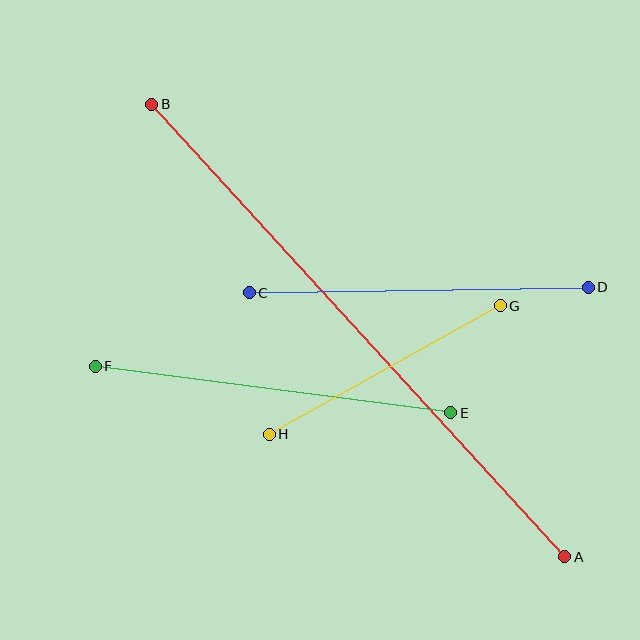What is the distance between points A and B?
The distance is approximately 613 pixels.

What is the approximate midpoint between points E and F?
The midpoint is at approximately (273, 390) pixels.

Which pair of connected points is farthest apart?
Points A and B are farthest apart.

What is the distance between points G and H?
The distance is approximately 264 pixels.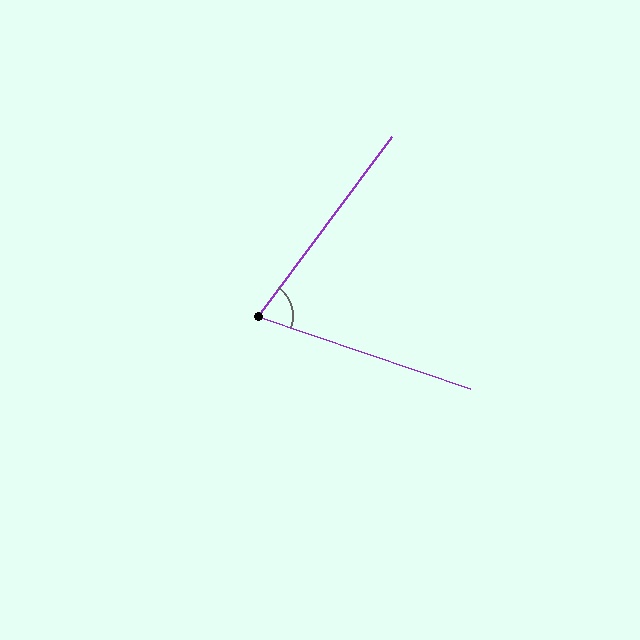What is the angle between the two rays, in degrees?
Approximately 72 degrees.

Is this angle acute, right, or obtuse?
It is acute.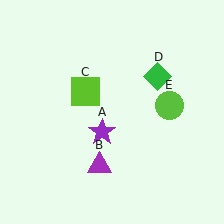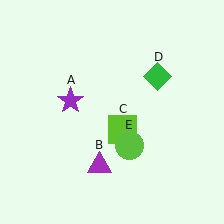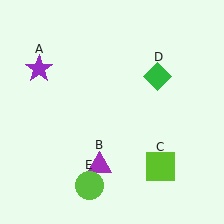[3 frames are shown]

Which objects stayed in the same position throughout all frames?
Purple triangle (object B) and green diamond (object D) remained stationary.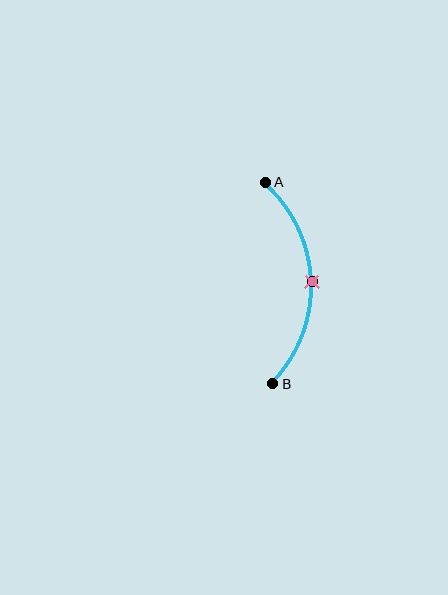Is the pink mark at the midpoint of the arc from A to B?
Yes. The pink mark lies on the arc at equal arc-length from both A and B — it is the arc midpoint.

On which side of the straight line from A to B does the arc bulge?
The arc bulges to the right of the straight line connecting A and B.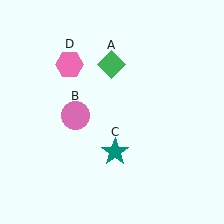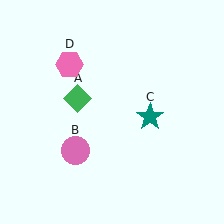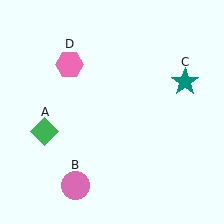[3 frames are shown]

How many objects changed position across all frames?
3 objects changed position: green diamond (object A), pink circle (object B), teal star (object C).